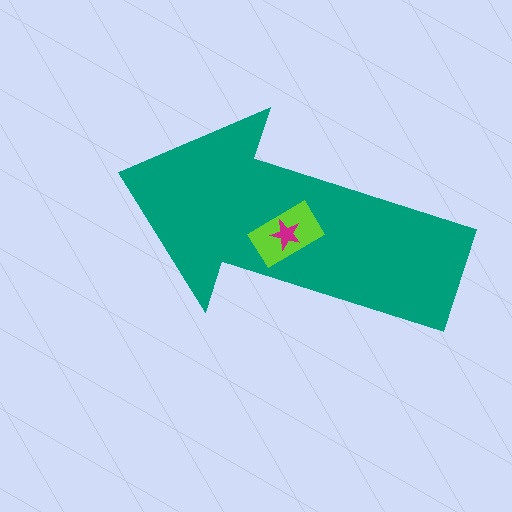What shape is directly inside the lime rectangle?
The magenta star.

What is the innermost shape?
The magenta star.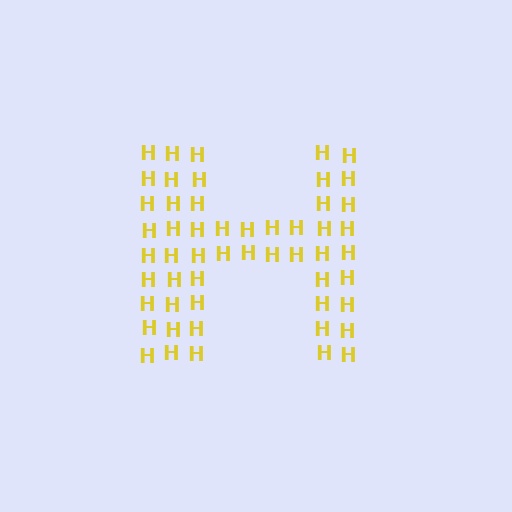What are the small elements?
The small elements are letter H's.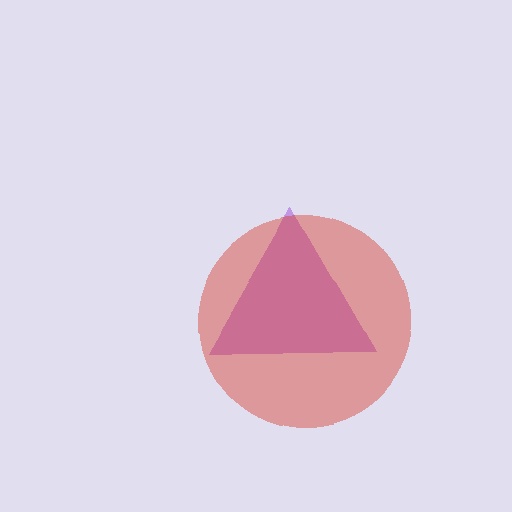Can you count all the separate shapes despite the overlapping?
Yes, there are 2 separate shapes.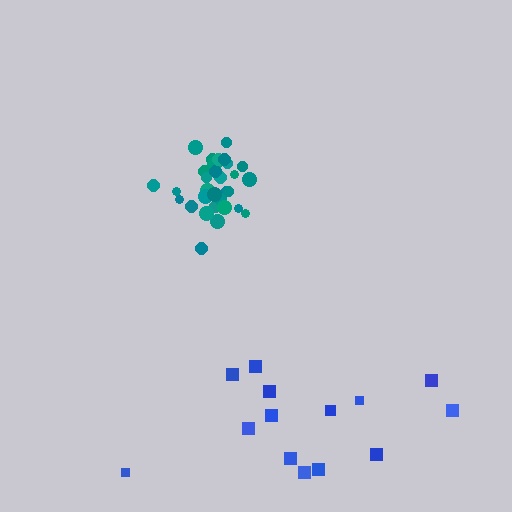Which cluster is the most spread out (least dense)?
Blue.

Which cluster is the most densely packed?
Teal.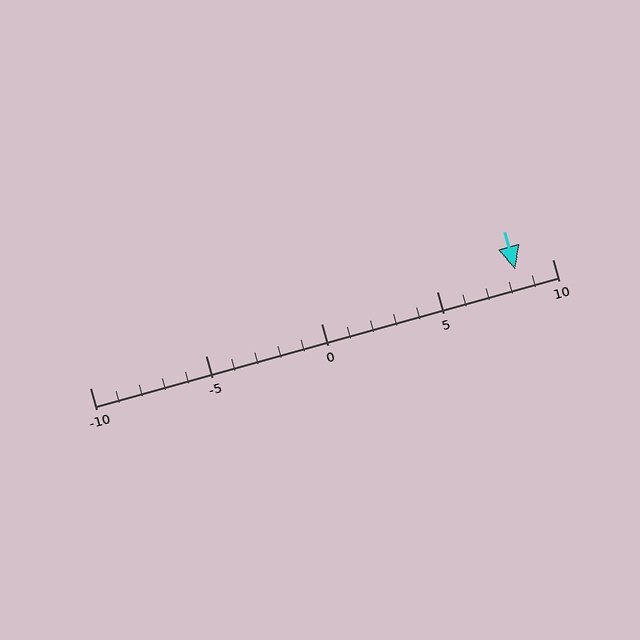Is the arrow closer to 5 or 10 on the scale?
The arrow is closer to 10.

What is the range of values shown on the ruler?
The ruler shows values from -10 to 10.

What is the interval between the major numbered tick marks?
The major tick marks are spaced 5 units apart.